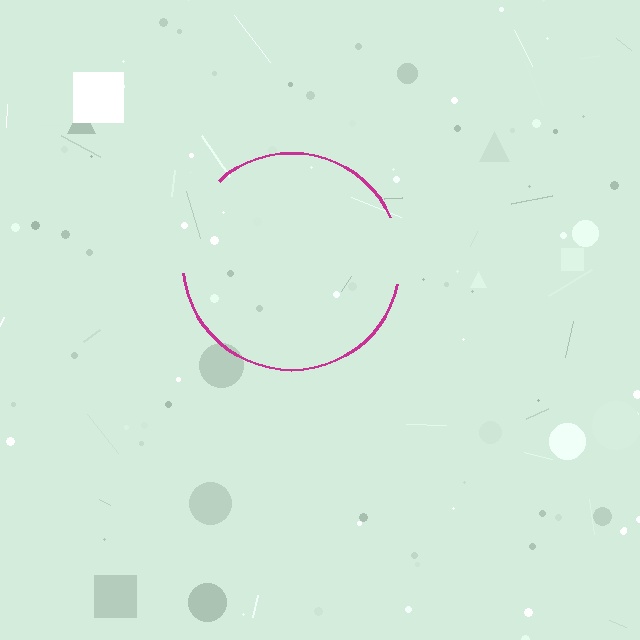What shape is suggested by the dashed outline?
The dashed outline suggests a circle.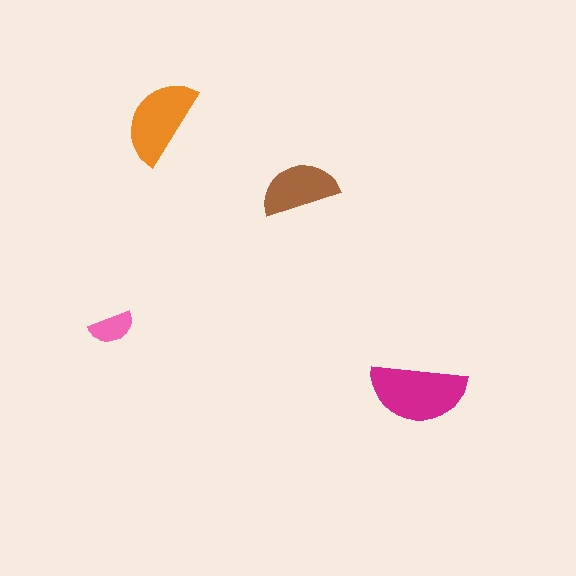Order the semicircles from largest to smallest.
the magenta one, the orange one, the brown one, the pink one.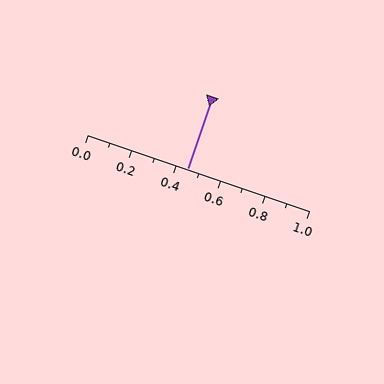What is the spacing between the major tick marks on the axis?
The major ticks are spaced 0.2 apart.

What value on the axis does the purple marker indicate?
The marker indicates approximately 0.45.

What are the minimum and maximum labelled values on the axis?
The axis runs from 0.0 to 1.0.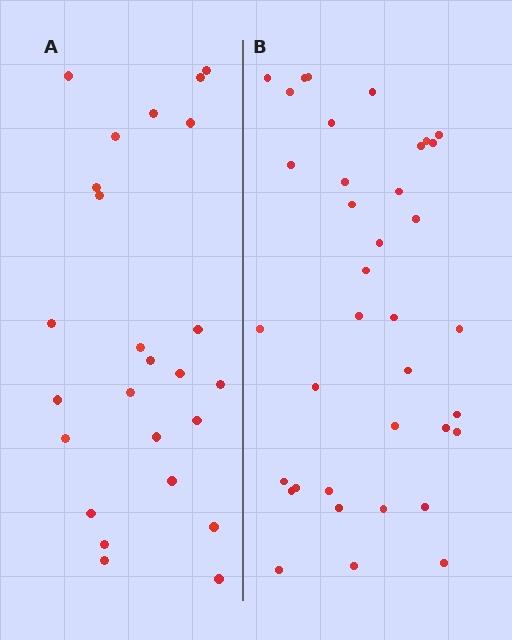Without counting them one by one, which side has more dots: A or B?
Region B (the right region) has more dots.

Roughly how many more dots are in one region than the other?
Region B has roughly 12 or so more dots than region A.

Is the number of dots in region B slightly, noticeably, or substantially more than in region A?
Region B has substantially more. The ratio is roughly 1.5 to 1.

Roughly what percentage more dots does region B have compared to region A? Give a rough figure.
About 50% more.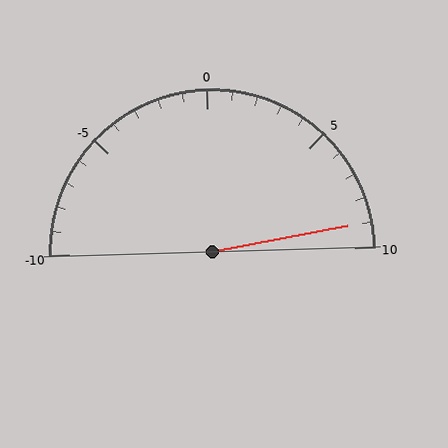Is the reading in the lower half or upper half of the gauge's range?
The reading is in the upper half of the range (-10 to 10).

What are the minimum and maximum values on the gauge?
The gauge ranges from -10 to 10.